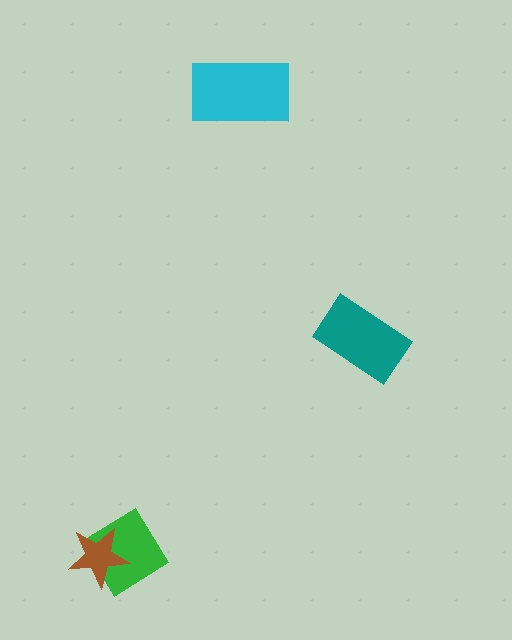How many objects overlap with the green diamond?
1 object overlaps with the green diamond.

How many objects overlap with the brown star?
1 object overlaps with the brown star.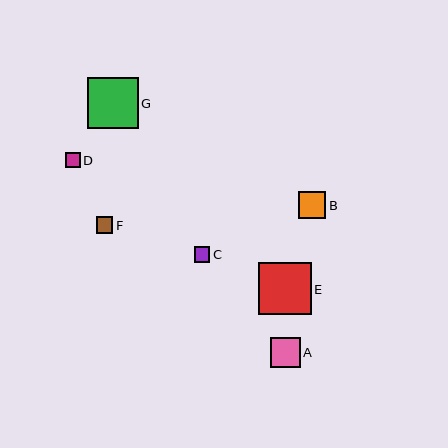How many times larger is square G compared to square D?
Square G is approximately 3.4 times the size of square D.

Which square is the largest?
Square E is the largest with a size of approximately 53 pixels.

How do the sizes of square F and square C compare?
Square F and square C are approximately the same size.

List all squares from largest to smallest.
From largest to smallest: E, G, A, B, F, C, D.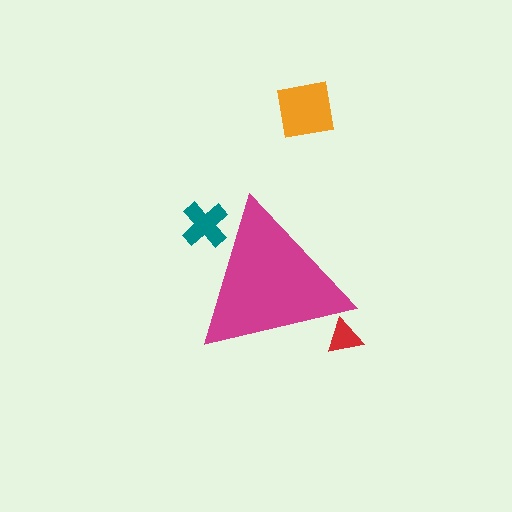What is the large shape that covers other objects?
A magenta triangle.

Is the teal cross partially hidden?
Yes, the teal cross is partially hidden behind the magenta triangle.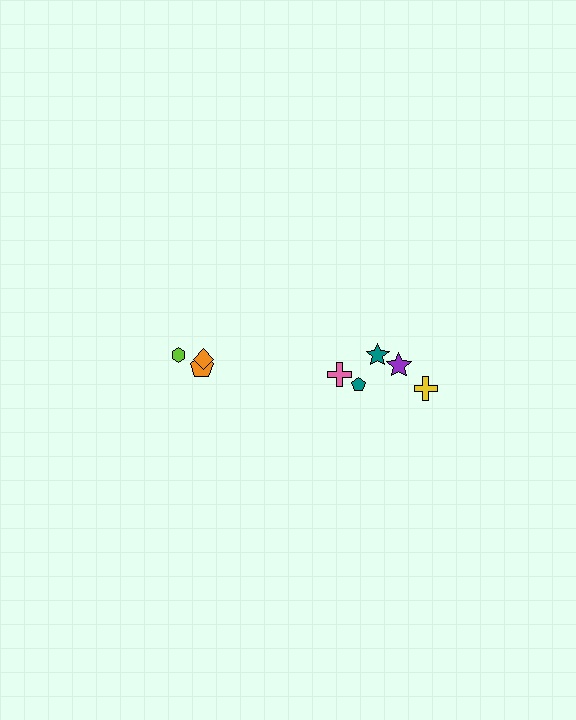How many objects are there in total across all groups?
There are 8 objects.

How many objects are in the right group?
There are 5 objects.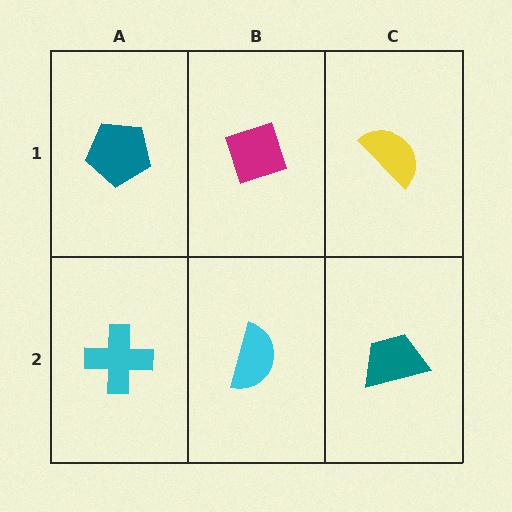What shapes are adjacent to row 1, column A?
A cyan cross (row 2, column A), a magenta diamond (row 1, column B).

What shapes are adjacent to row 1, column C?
A teal trapezoid (row 2, column C), a magenta diamond (row 1, column B).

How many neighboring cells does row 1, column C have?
2.